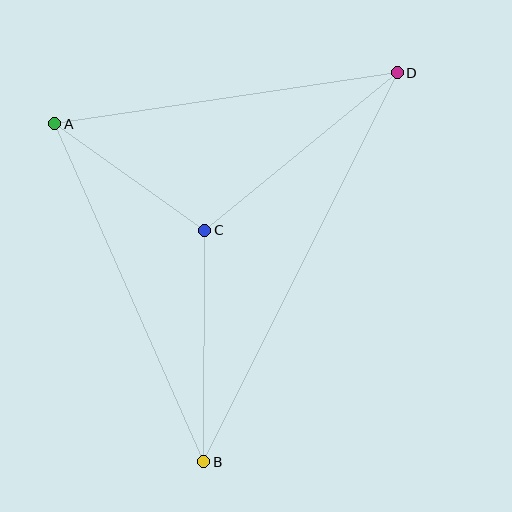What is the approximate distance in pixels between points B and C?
The distance between B and C is approximately 232 pixels.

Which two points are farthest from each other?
Points B and D are farthest from each other.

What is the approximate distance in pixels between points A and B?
The distance between A and B is approximately 370 pixels.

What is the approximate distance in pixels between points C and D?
The distance between C and D is approximately 249 pixels.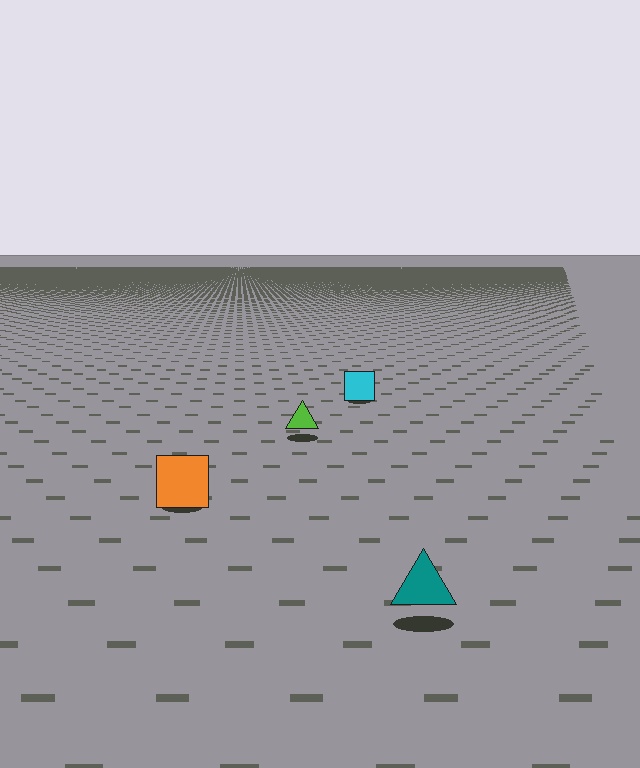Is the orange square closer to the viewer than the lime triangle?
Yes. The orange square is closer — you can tell from the texture gradient: the ground texture is coarser near it.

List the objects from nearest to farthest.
From nearest to farthest: the teal triangle, the orange square, the lime triangle, the cyan square.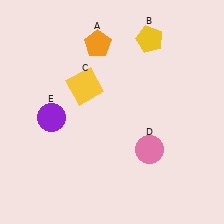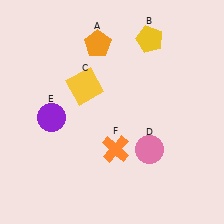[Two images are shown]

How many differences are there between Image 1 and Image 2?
There is 1 difference between the two images.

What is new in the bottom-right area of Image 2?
An orange cross (F) was added in the bottom-right area of Image 2.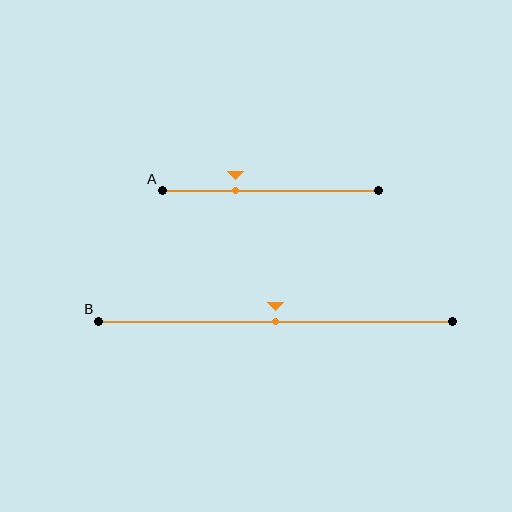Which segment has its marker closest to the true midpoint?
Segment B has its marker closest to the true midpoint.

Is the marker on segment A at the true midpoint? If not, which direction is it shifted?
No, the marker on segment A is shifted to the left by about 16% of the segment length.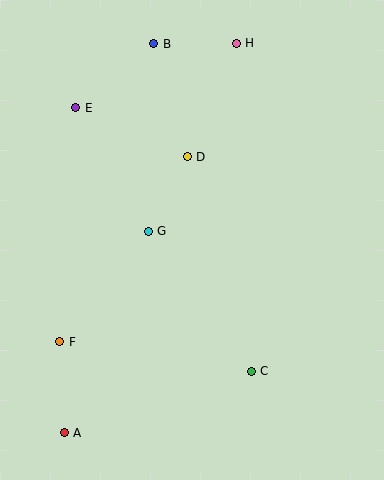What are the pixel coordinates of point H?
Point H is at (236, 43).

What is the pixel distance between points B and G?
The distance between B and G is 187 pixels.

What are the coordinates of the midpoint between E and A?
The midpoint between E and A is at (70, 270).